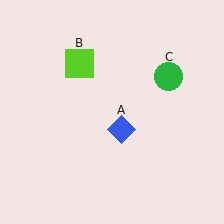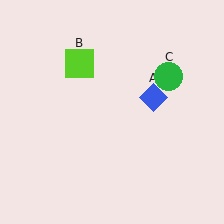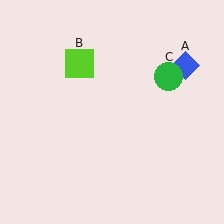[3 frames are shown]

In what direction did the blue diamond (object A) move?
The blue diamond (object A) moved up and to the right.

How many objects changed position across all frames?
1 object changed position: blue diamond (object A).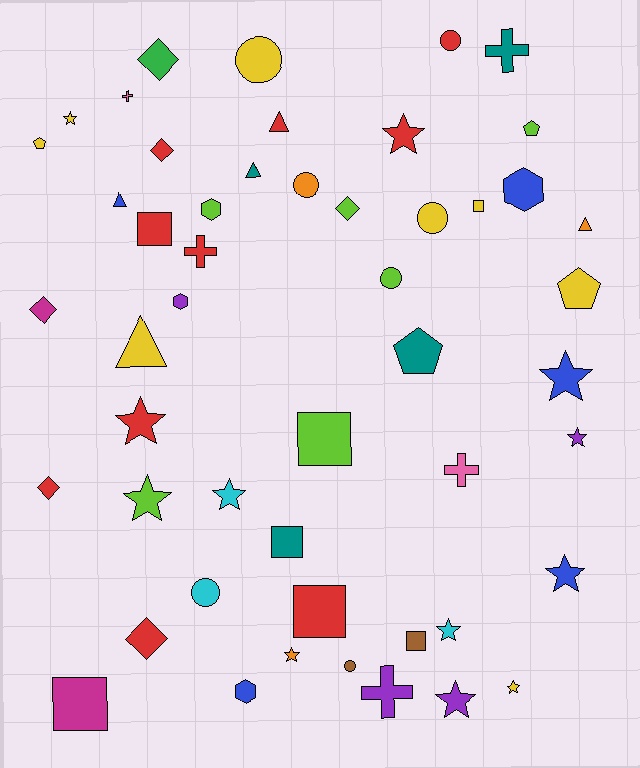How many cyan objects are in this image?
There are 3 cyan objects.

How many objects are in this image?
There are 50 objects.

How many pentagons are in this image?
There are 4 pentagons.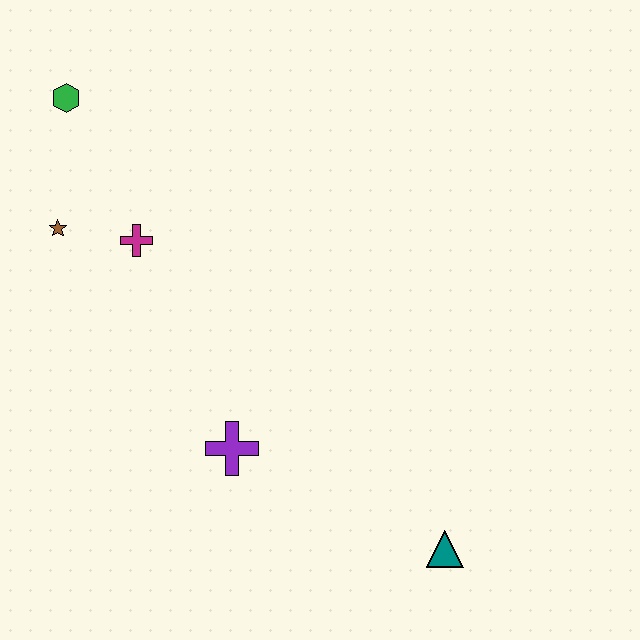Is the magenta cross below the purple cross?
No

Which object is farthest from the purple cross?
The green hexagon is farthest from the purple cross.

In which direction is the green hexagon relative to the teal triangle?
The green hexagon is above the teal triangle.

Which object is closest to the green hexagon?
The brown star is closest to the green hexagon.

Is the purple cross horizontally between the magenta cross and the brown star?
No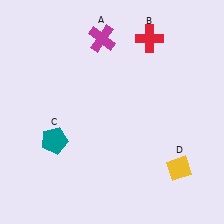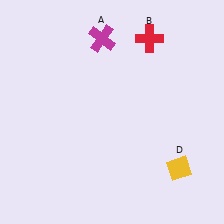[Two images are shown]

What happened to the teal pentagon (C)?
The teal pentagon (C) was removed in Image 2. It was in the bottom-left area of Image 1.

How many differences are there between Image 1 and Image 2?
There is 1 difference between the two images.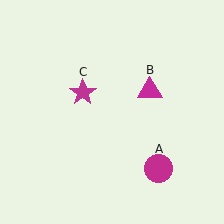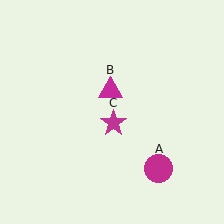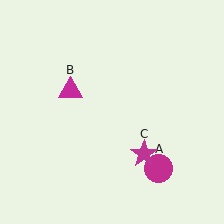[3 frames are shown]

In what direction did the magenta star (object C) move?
The magenta star (object C) moved down and to the right.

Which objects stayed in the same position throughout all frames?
Magenta circle (object A) remained stationary.